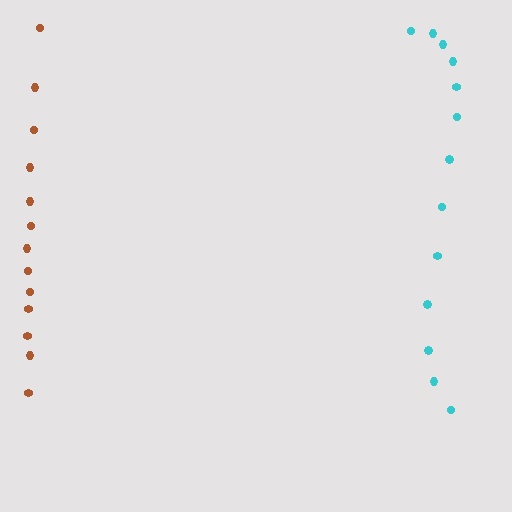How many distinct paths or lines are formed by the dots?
There are 2 distinct paths.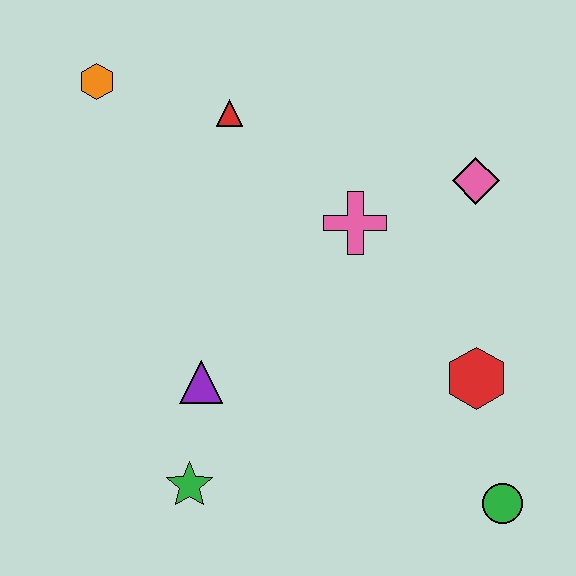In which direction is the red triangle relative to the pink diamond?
The red triangle is to the left of the pink diamond.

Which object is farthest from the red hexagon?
The orange hexagon is farthest from the red hexagon.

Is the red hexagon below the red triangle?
Yes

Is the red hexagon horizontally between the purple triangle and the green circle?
Yes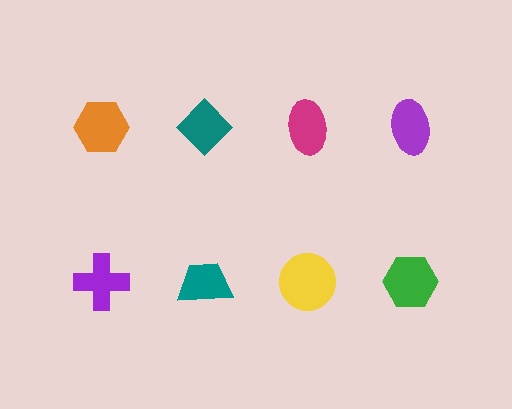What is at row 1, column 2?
A teal diamond.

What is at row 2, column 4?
A green hexagon.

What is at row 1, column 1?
An orange hexagon.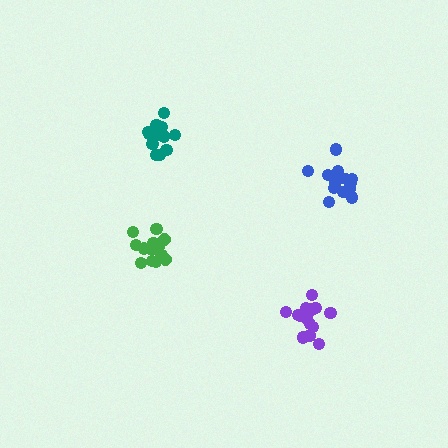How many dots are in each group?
Group 1: 14 dots, Group 2: 13 dots, Group 3: 17 dots, Group 4: 15 dots (59 total).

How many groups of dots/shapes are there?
There are 4 groups.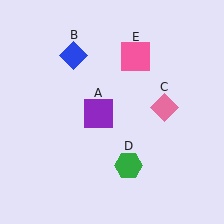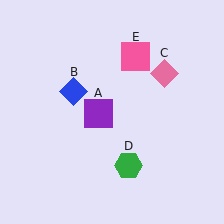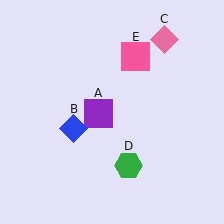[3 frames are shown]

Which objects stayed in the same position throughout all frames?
Purple square (object A) and green hexagon (object D) and pink square (object E) remained stationary.